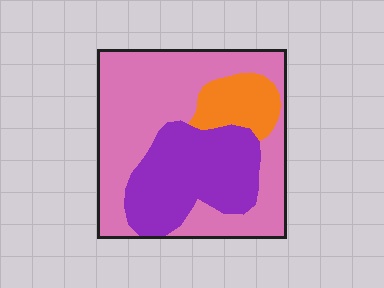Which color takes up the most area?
Pink, at roughly 55%.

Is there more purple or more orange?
Purple.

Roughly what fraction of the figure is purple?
Purple covers 32% of the figure.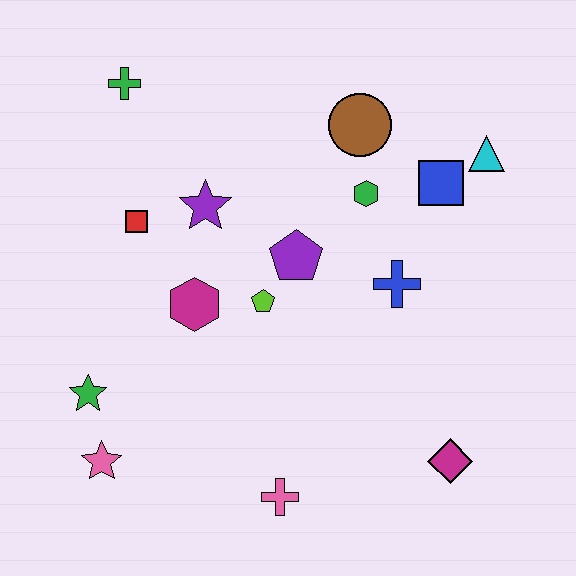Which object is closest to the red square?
The purple star is closest to the red square.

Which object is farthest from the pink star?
The cyan triangle is farthest from the pink star.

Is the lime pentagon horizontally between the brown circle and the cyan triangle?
No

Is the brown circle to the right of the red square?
Yes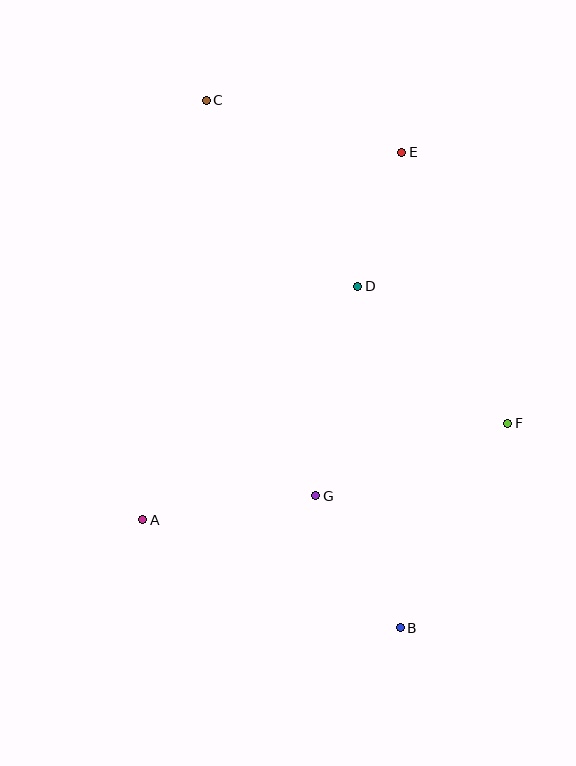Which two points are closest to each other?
Points D and E are closest to each other.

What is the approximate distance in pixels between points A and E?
The distance between A and E is approximately 450 pixels.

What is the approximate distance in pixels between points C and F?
The distance between C and F is approximately 441 pixels.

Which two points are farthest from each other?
Points B and C are farthest from each other.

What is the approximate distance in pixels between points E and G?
The distance between E and G is approximately 354 pixels.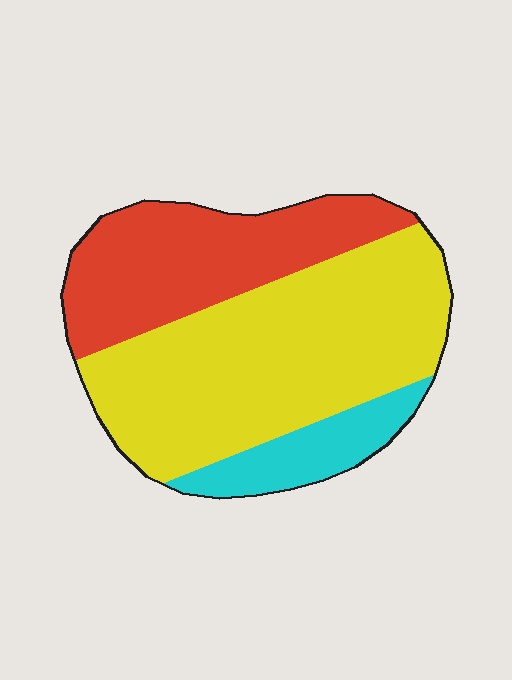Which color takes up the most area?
Yellow, at roughly 55%.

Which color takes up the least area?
Cyan, at roughly 15%.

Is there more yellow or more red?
Yellow.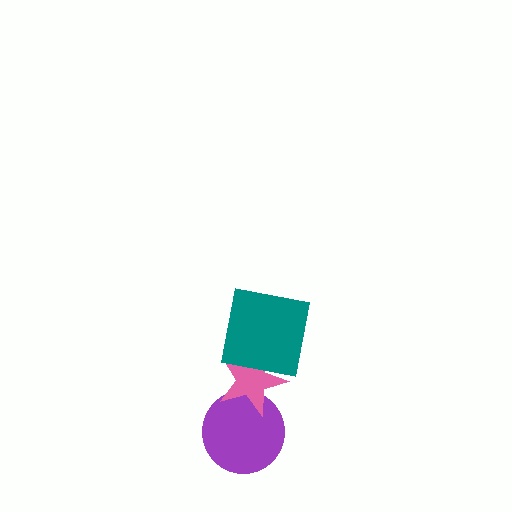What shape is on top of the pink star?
The teal square is on top of the pink star.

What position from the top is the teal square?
The teal square is 1st from the top.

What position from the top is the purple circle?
The purple circle is 3rd from the top.